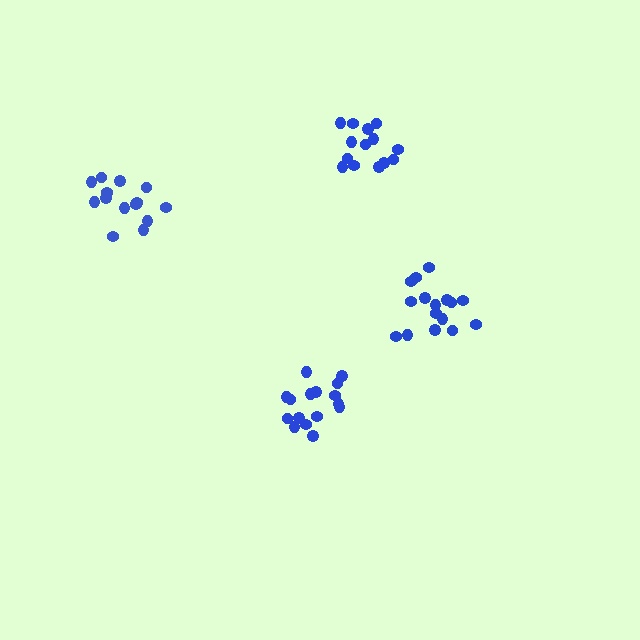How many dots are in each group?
Group 1: 16 dots, Group 2: 14 dots, Group 3: 14 dots, Group 4: 16 dots (60 total).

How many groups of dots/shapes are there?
There are 4 groups.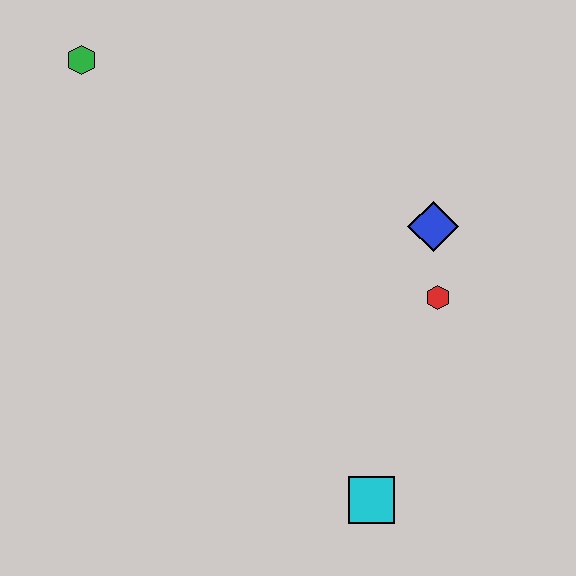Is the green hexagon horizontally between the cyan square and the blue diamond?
No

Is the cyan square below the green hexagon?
Yes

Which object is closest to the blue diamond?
The red hexagon is closest to the blue diamond.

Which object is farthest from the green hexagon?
The cyan square is farthest from the green hexagon.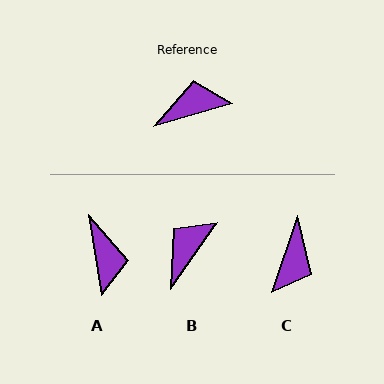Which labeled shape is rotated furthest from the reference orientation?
C, about 125 degrees away.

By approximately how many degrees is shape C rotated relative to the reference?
Approximately 125 degrees clockwise.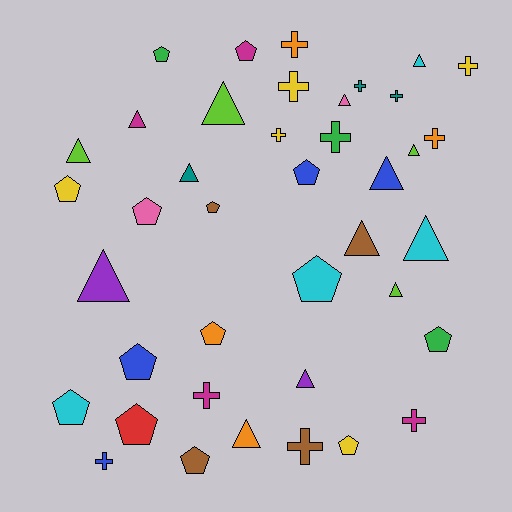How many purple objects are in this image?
There are 2 purple objects.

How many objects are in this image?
There are 40 objects.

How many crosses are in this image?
There are 12 crosses.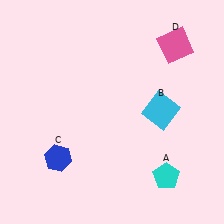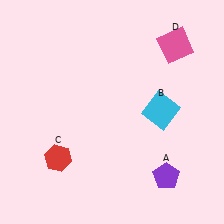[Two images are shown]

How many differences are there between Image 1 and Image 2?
There are 2 differences between the two images.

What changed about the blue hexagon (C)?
In Image 1, C is blue. In Image 2, it changed to red.